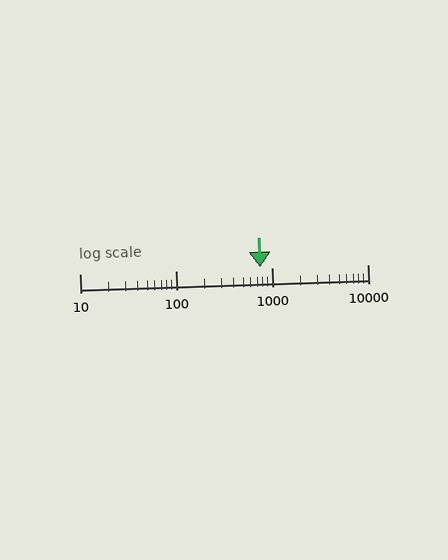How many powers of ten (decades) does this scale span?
The scale spans 3 decades, from 10 to 10000.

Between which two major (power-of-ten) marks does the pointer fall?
The pointer is between 100 and 1000.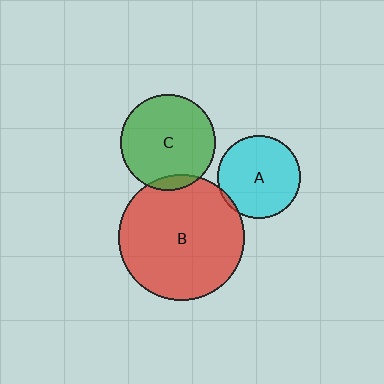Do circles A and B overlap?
Yes.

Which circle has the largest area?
Circle B (red).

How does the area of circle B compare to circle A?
Approximately 2.3 times.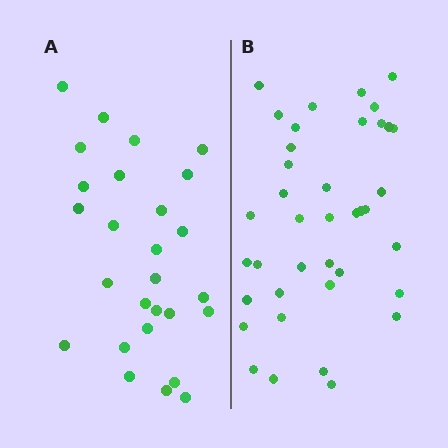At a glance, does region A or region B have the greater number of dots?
Region B (the right region) has more dots.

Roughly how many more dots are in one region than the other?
Region B has roughly 12 or so more dots than region A.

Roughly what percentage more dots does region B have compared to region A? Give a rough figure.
About 45% more.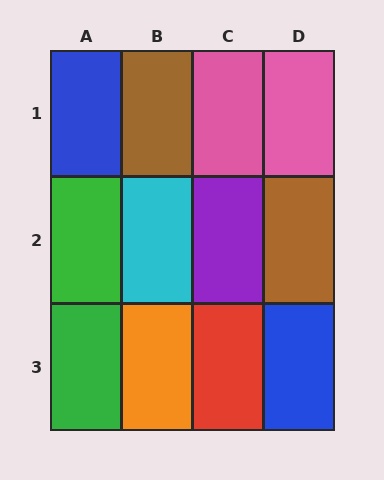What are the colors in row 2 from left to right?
Green, cyan, purple, brown.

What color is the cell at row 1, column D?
Pink.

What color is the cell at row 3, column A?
Green.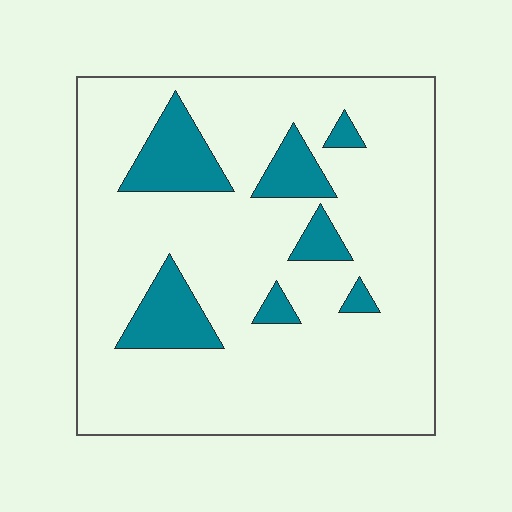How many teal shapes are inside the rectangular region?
7.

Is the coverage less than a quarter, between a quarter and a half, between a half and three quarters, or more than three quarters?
Less than a quarter.